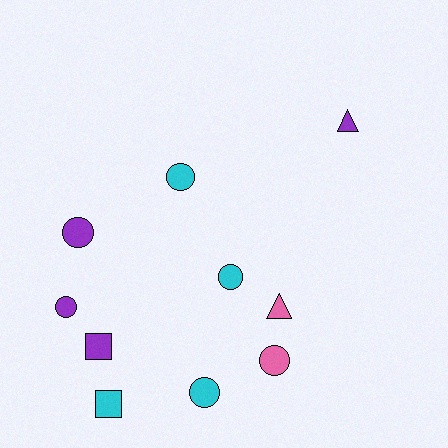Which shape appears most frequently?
Circle, with 6 objects.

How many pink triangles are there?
There is 1 pink triangle.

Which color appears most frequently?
Purple, with 4 objects.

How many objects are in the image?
There are 10 objects.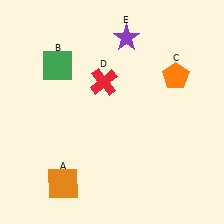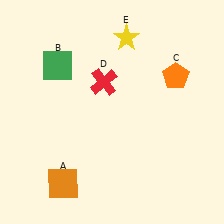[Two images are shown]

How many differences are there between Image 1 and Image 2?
There is 1 difference between the two images.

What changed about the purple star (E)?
In Image 1, E is purple. In Image 2, it changed to yellow.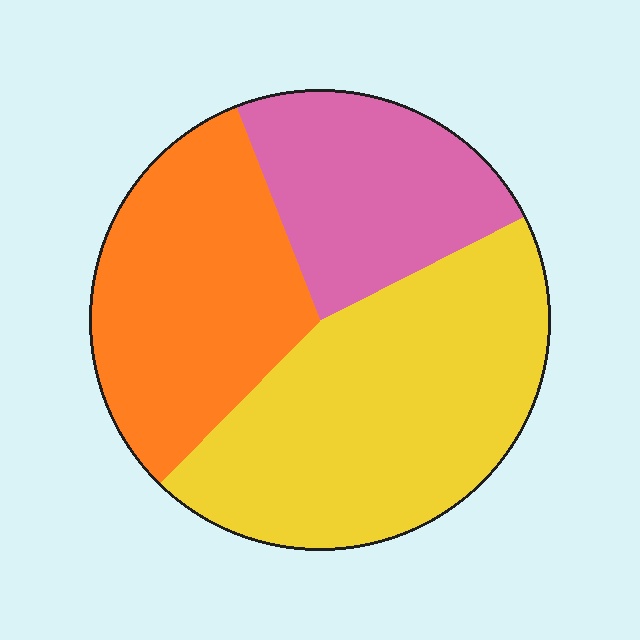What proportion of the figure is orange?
Orange takes up about one third (1/3) of the figure.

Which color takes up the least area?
Pink, at roughly 25%.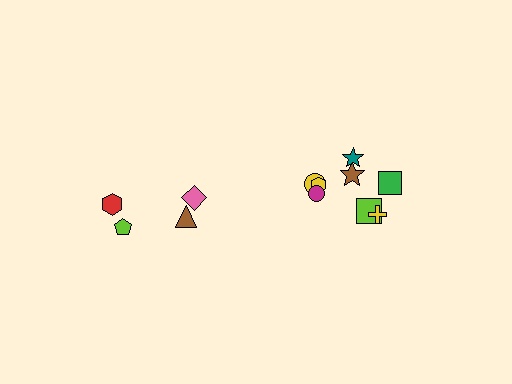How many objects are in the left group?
There are 4 objects.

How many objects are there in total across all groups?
There are 12 objects.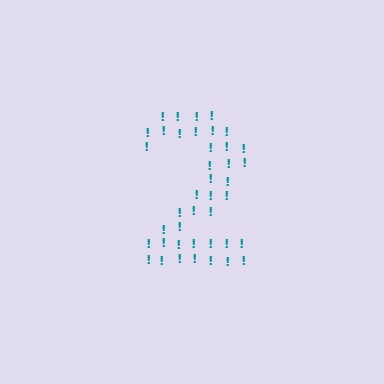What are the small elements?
The small elements are exclamation marks.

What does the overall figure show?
The overall figure shows the digit 2.